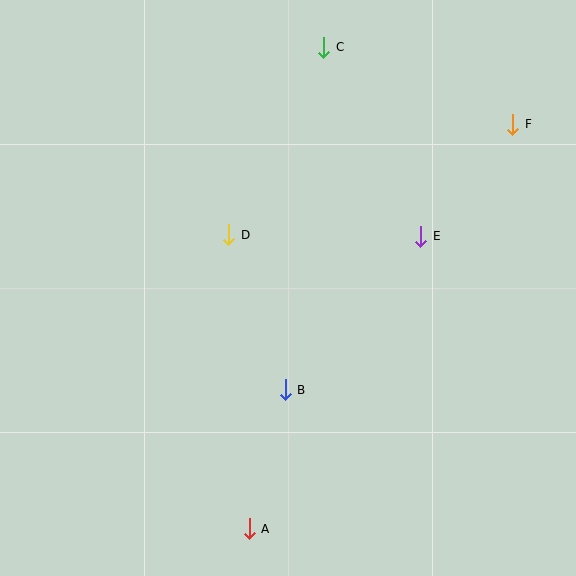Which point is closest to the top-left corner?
Point C is closest to the top-left corner.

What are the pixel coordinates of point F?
Point F is at (513, 124).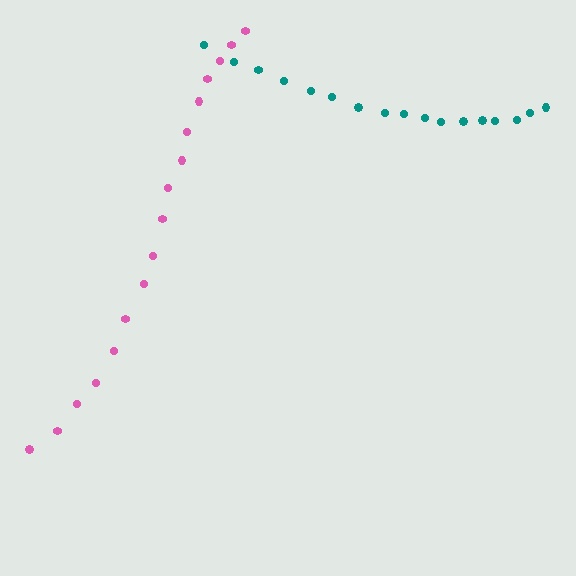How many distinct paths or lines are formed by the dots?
There are 2 distinct paths.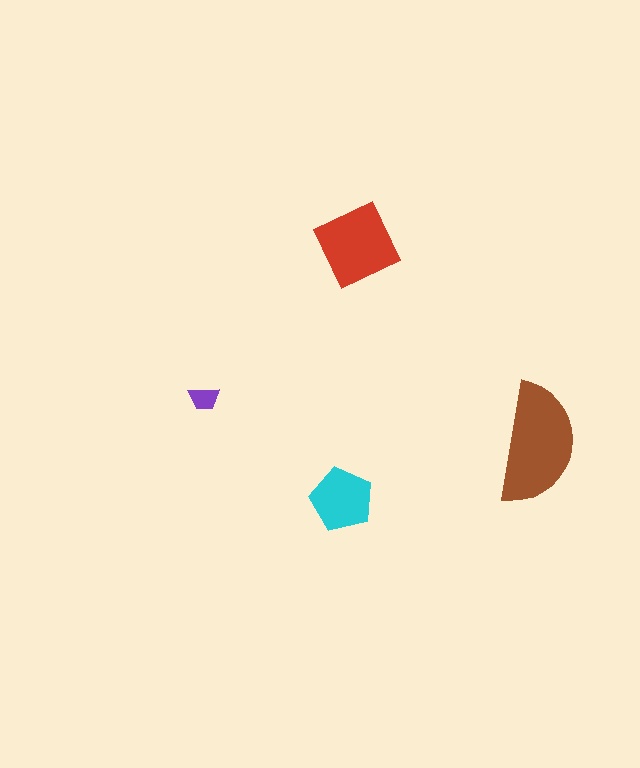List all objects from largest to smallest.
The brown semicircle, the red square, the cyan pentagon, the purple trapezoid.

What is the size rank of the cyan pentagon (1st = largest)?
3rd.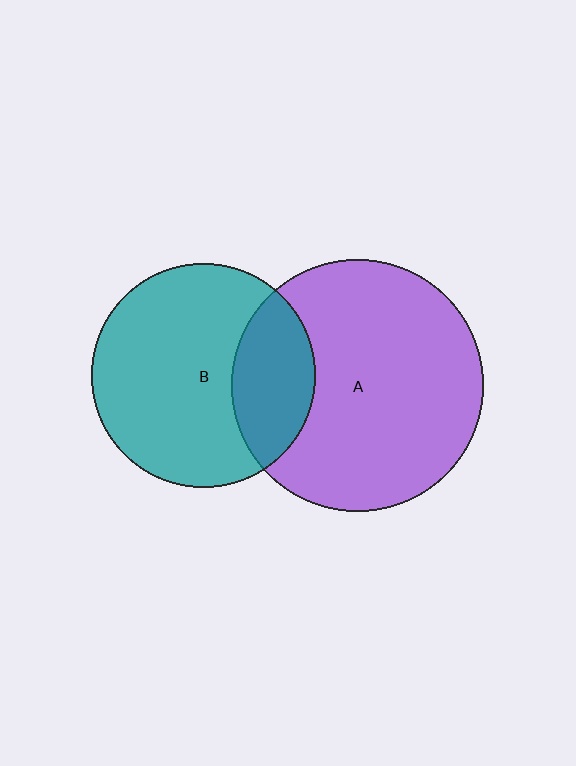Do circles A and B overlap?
Yes.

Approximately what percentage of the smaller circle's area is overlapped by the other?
Approximately 25%.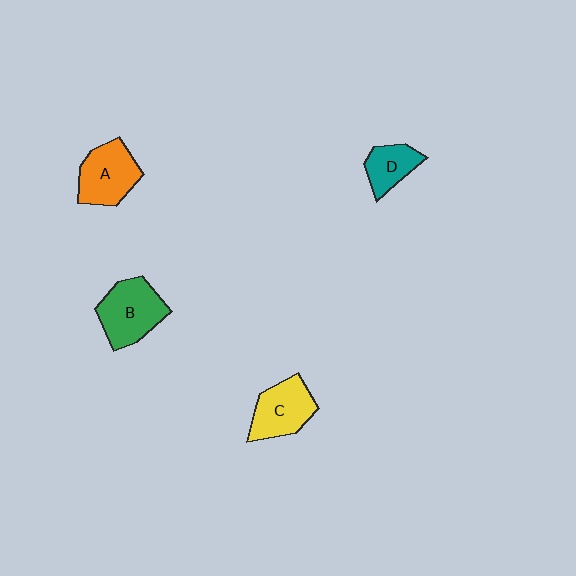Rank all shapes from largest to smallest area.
From largest to smallest: B (green), A (orange), C (yellow), D (teal).